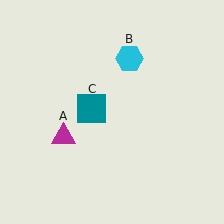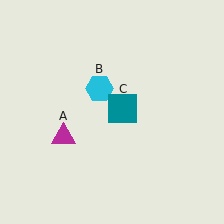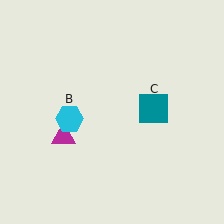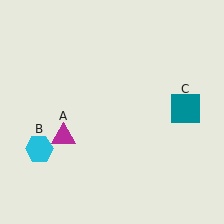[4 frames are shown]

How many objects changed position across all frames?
2 objects changed position: cyan hexagon (object B), teal square (object C).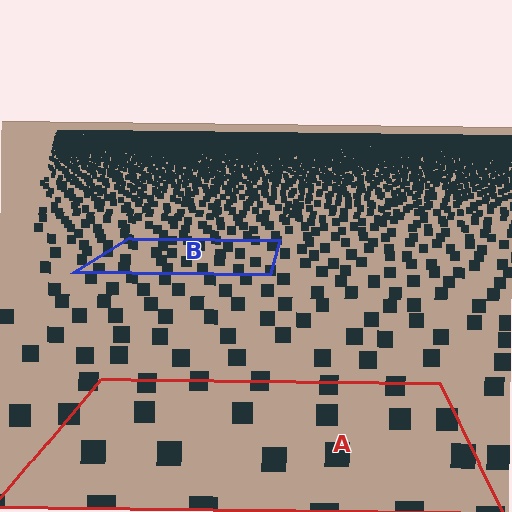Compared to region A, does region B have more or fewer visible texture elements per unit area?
Region B has more texture elements per unit area — they are packed more densely because it is farther away.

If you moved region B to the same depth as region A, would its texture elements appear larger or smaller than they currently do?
They would appear larger. At a closer depth, the same texture elements are projected at a bigger on-screen size.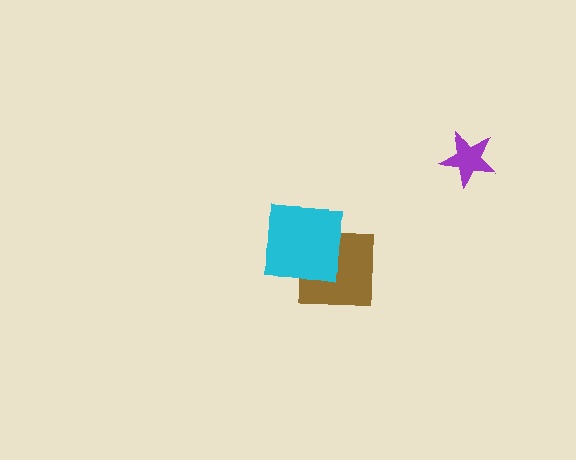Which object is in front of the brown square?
The cyan square is in front of the brown square.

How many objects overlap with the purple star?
0 objects overlap with the purple star.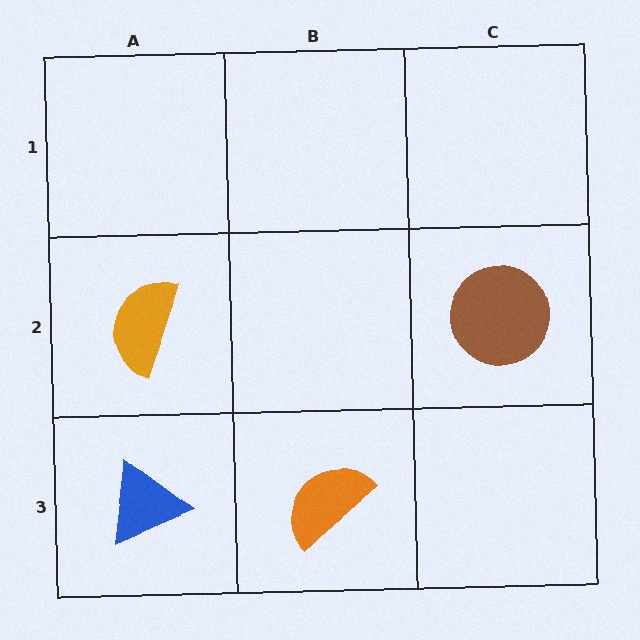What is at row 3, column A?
A blue triangle.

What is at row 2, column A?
An orange semicircle.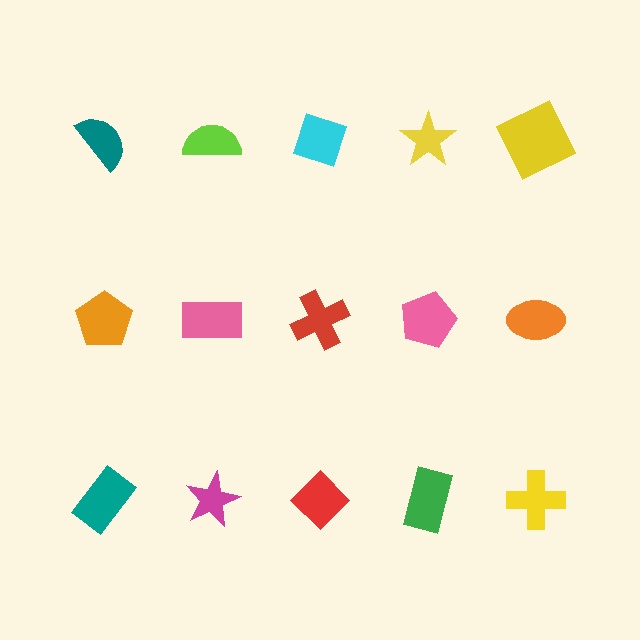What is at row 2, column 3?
A red cross.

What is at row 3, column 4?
A green rectangle.